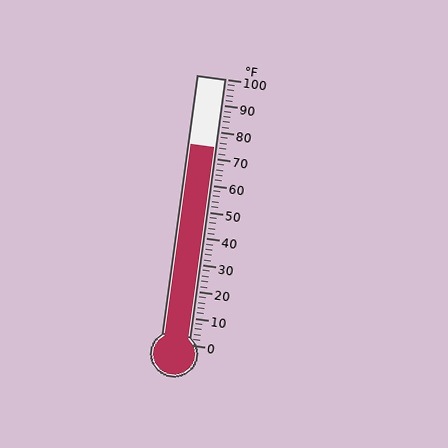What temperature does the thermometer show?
The thermometer shows approximately 74°F.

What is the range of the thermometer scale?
The thermometer scale ranges from 0°F to 100°F.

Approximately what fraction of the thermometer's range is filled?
The thermometer is filled to approximately 75% of its range.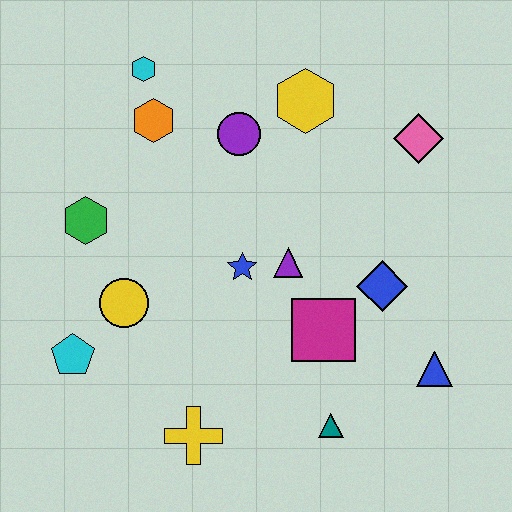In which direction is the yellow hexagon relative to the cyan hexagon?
The yellow hexagon is to the right of the cyan hexagon.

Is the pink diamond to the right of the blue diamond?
Yes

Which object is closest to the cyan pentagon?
The yellow circle is closest to the cyan pentagon.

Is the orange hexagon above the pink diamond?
Yes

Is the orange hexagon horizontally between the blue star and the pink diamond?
No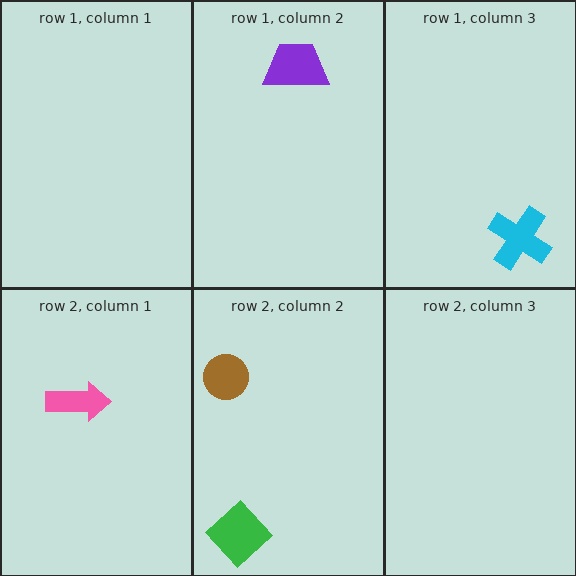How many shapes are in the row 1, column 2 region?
1.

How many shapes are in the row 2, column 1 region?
1.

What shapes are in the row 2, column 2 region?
The green diamond, the brown circle.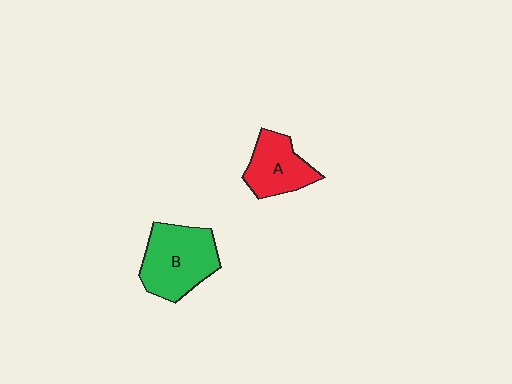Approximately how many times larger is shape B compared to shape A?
Approximately 1.4 times.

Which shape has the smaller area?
Shape A (red).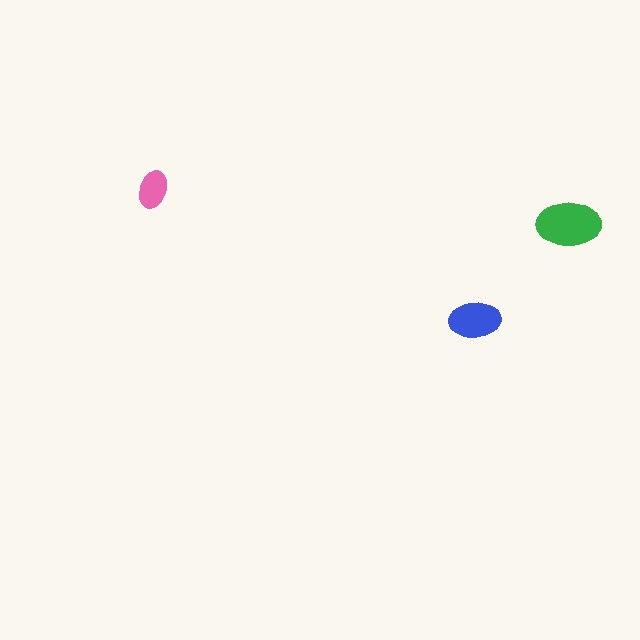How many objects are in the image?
There are 3 objects in the image.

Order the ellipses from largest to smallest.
the green one, the blue one, the pink one.